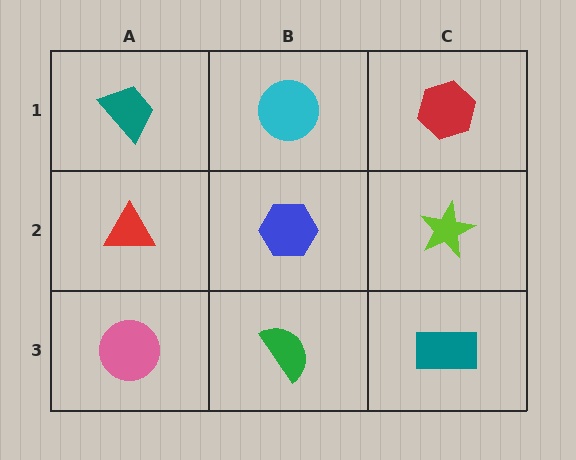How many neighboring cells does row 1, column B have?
3.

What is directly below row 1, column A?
A red triangle.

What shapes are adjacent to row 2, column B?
A cyan circle (row 1, column B), a green semicircle (row 3, column B), a red triangle (row 2, column A), a lime star (row 2, column C).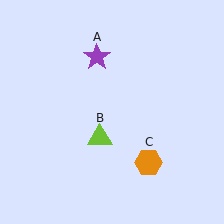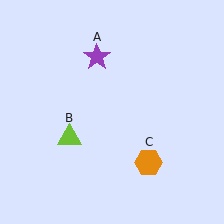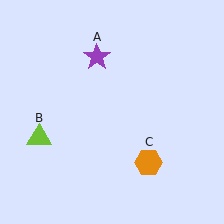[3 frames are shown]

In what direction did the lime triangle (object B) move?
The lime triangle (object B) moved left.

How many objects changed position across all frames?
1 object changed position: lime triangle (object B).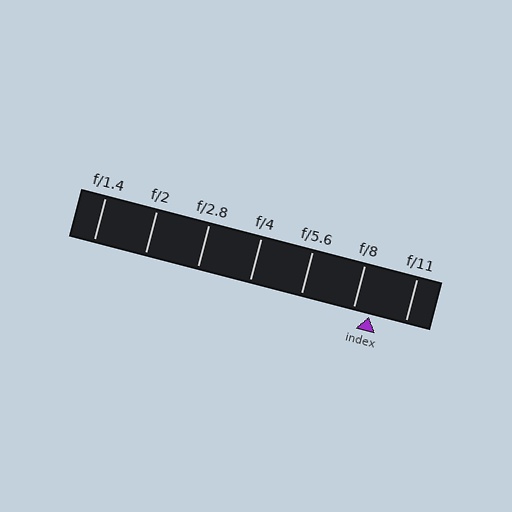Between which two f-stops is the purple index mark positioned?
The index mark is between f/8 and f/11.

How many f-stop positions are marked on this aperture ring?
There are 7 f-stop positions marked.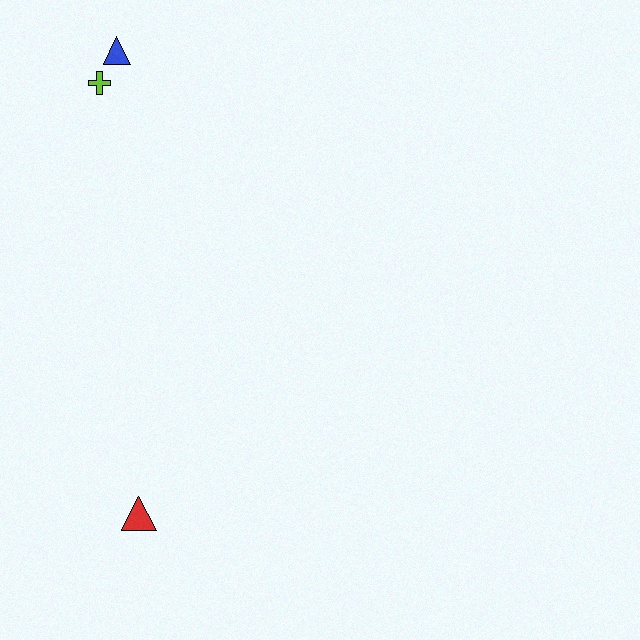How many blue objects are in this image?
There is 1 blue object.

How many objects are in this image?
There are 3 objects.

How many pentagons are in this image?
There are no pentagons.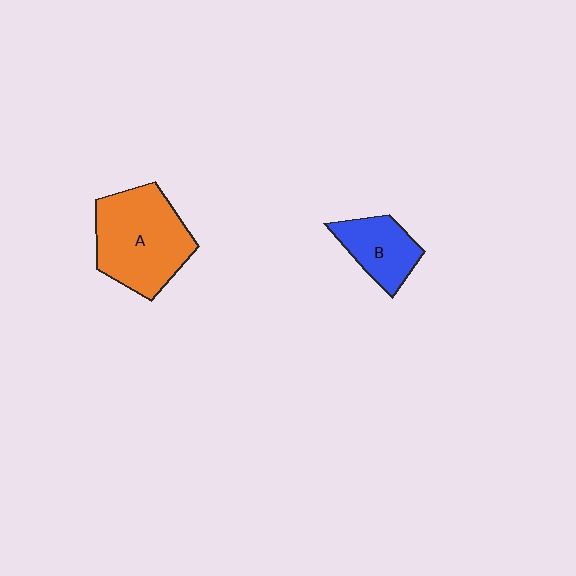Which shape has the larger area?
Shape A (orange).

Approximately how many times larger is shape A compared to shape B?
Approximately 1.9 times.